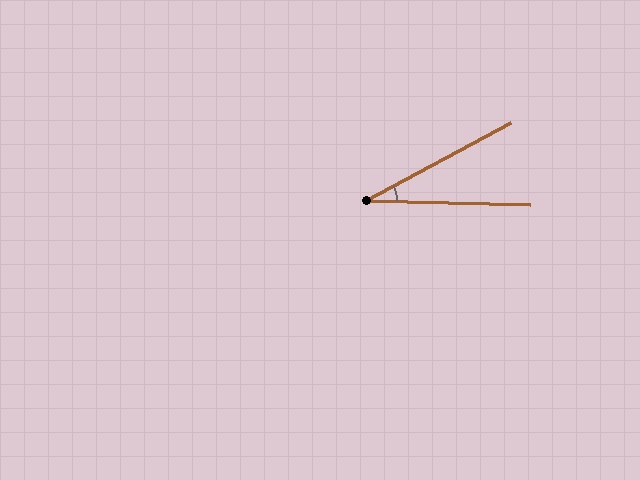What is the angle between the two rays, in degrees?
Approximately 30 degrees.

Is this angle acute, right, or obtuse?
It is acute.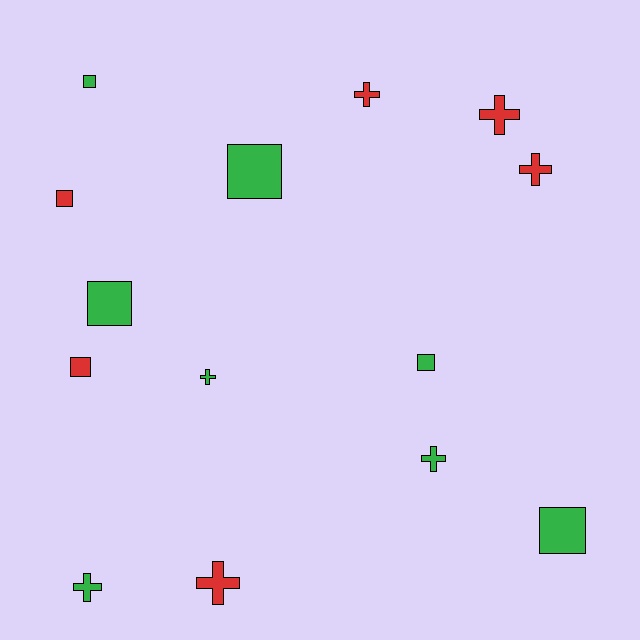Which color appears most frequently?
Green, with 8 objects.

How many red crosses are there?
There are 4 red crosses.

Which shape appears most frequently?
Cross, with 7 objects.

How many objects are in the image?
There are 14 objects.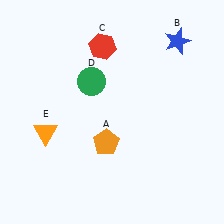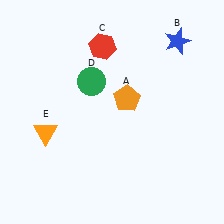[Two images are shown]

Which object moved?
The orange pentagon (A) moved up.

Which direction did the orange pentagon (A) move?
The orange pentagon (A) moved up.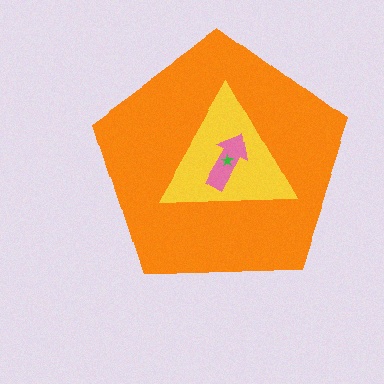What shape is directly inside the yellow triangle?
The pink arrow.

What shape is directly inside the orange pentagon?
The yellow triangle.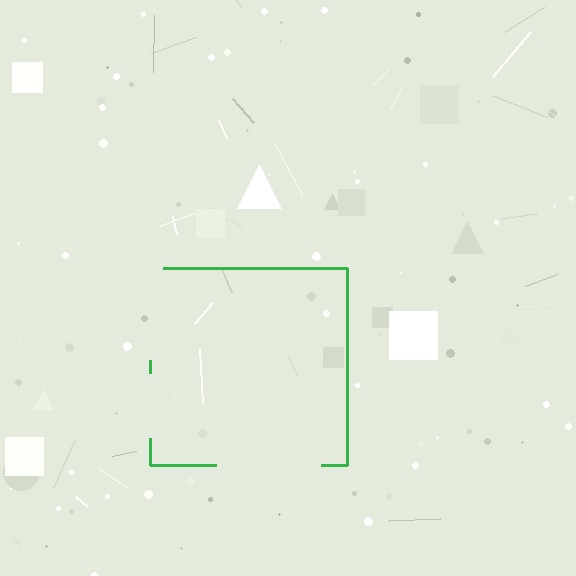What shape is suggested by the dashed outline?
The dashed outline suggests a square.